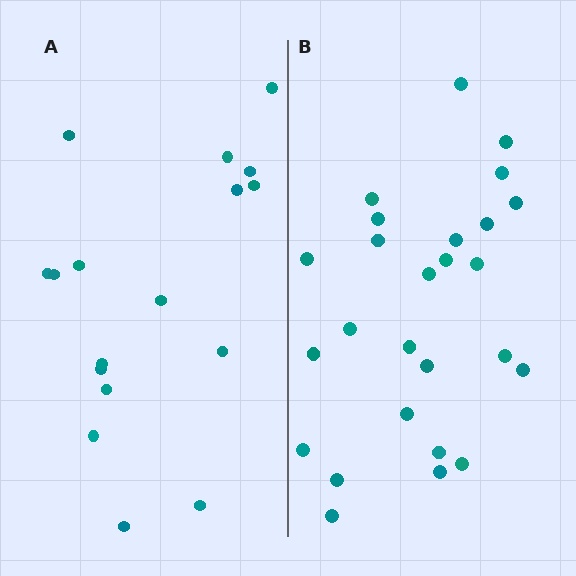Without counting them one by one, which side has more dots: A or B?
Region B (the right region) has more dots.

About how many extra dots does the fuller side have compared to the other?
Region B has roughly 8 or so more dots than region A.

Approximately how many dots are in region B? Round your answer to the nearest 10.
About 30 dots. (The exact count is 26, which rounds to 30.)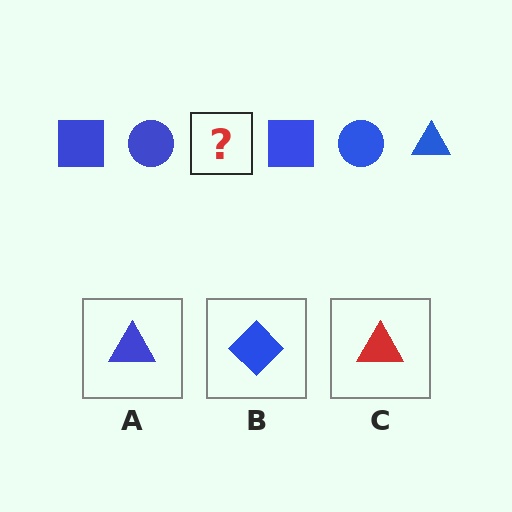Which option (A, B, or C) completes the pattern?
A.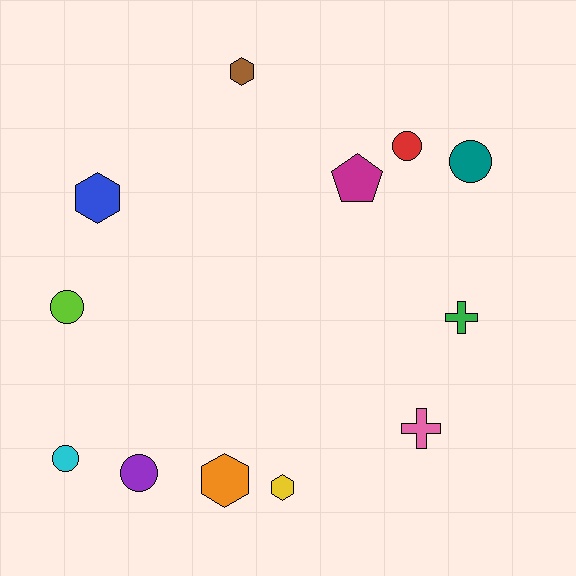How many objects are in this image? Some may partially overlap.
There are 12 objects.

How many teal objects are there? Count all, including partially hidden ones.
There is 1 teal object.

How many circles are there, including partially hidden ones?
There are 5 circles.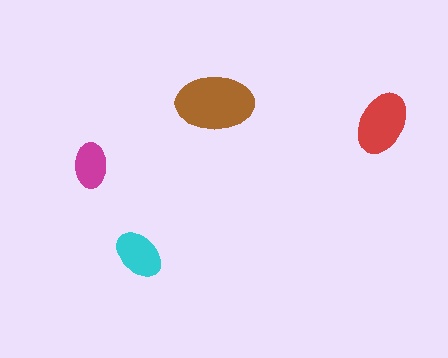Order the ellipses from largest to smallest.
the brown one, the red one, the cyan one, the magenta one.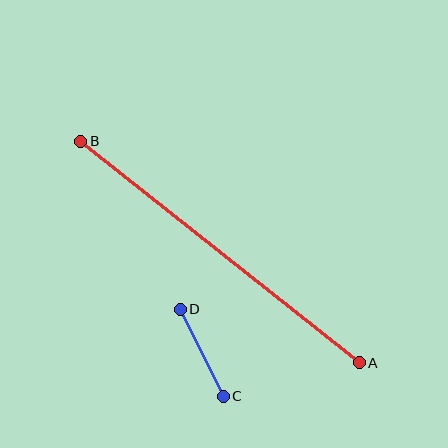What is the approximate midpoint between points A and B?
The midpoint is at approximately (220, 252) pixels.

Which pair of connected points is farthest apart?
Points A and B are farthest apart.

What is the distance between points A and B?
The distance is approximately 356 pixels.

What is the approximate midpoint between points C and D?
The midpoint is at approximately (202, 353) pixels.